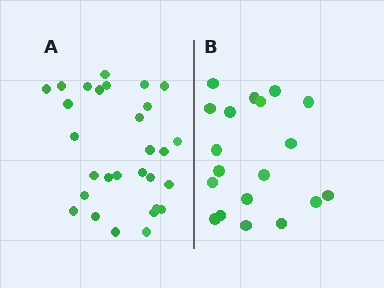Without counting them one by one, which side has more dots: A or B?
Region A (the left region) has more dots.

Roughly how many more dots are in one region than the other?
Region A has roughly 10 or so more dots than region B.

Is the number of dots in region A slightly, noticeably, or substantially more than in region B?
Region A has substantially more. The ratio is roughly 1.5 to 1.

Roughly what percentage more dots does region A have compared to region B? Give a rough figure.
About 55% more.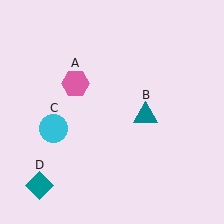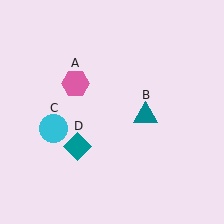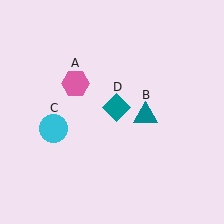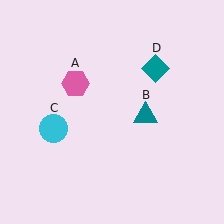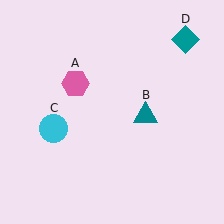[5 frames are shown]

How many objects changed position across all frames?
1 object changed position: teal diamond (object D).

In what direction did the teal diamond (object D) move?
The teal diamond (object D) moved up and to the right.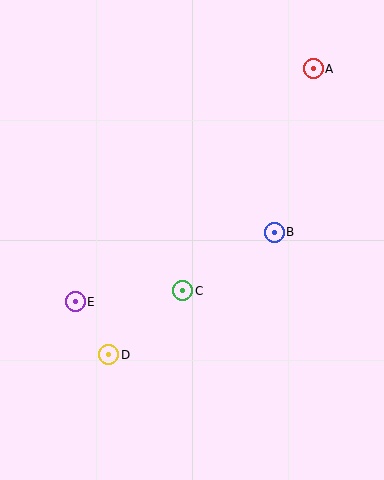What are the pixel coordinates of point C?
Point C is at (183, 291).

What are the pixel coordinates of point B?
Point B is at (274, 232).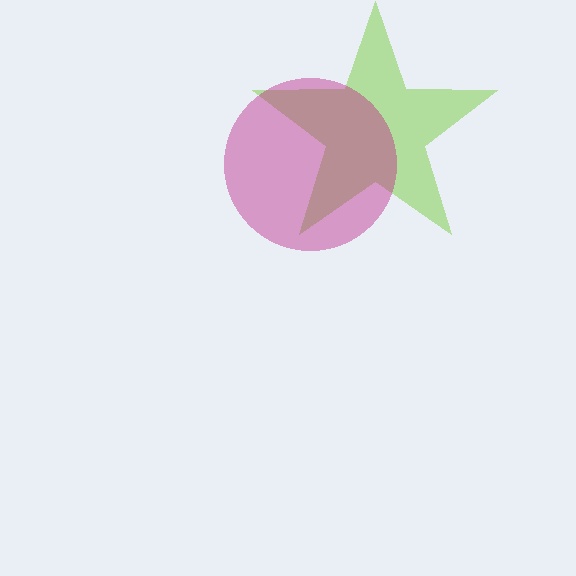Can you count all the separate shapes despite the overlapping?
Yes, there are 2 separate shapes.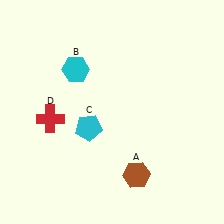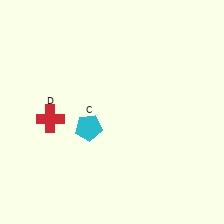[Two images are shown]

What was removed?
The brown hexagon (A), the cyan hexagon (B) were removed in Image 2.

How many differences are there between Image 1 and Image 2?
There are 2 differences between the two images.